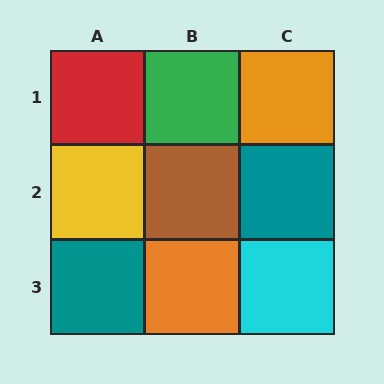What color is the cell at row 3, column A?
Teal.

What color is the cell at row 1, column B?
Green.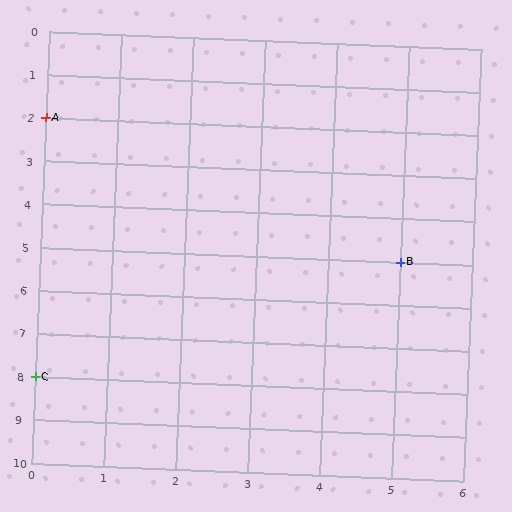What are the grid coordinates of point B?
Point B is at grid coordinates (5, 5).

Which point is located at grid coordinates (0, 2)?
Point A is at (0, 2).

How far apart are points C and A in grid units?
Points C and A are 6 rows apart.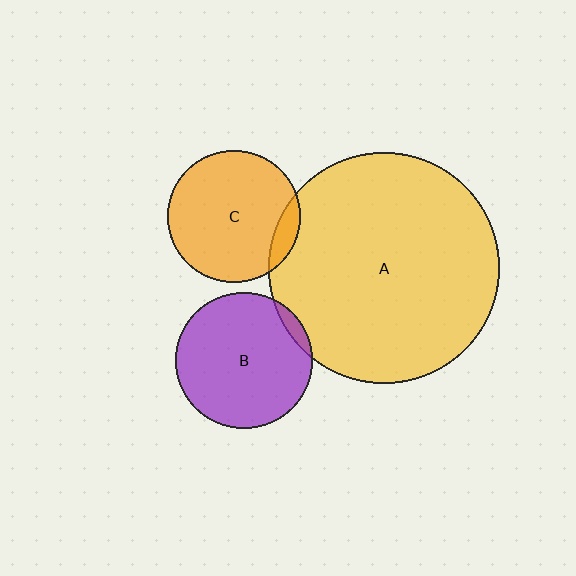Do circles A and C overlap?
Yes.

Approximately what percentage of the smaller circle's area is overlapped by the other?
Approximately 10%.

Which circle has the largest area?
Circle A (yellow).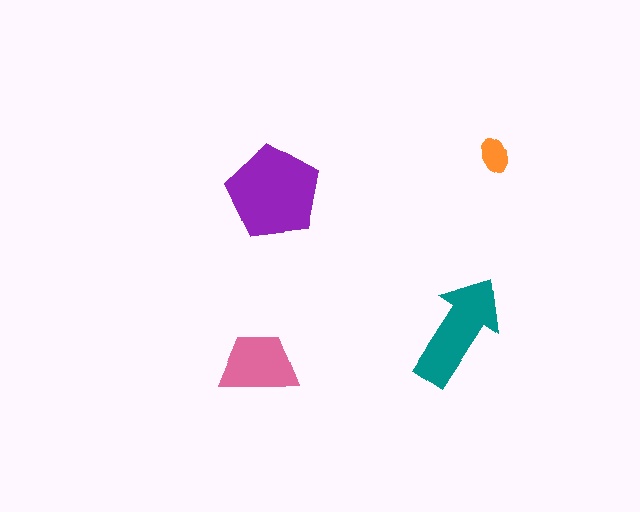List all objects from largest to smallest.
The purple pentagon, the teal arrow, the pink trapezoid, the orange ellipse.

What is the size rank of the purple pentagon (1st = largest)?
1st.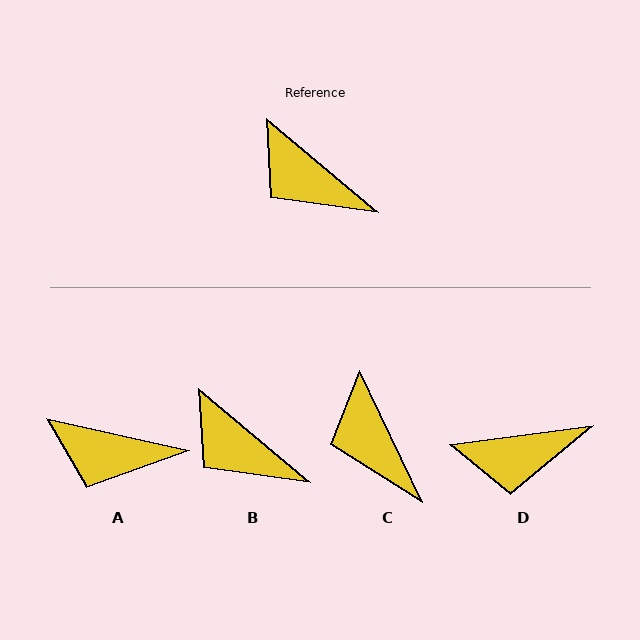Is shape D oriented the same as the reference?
No, it is off by about 47 degrees.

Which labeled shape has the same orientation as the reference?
B.